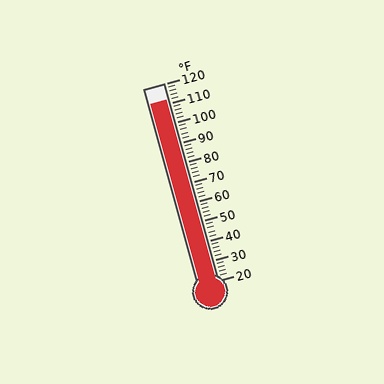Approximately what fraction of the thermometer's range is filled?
The thermometer is filled to approximately 90% of its range.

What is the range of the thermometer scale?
The thermometer scale ranges from 20°F to 120°F.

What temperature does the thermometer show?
The thermometer shows approximately 112°F.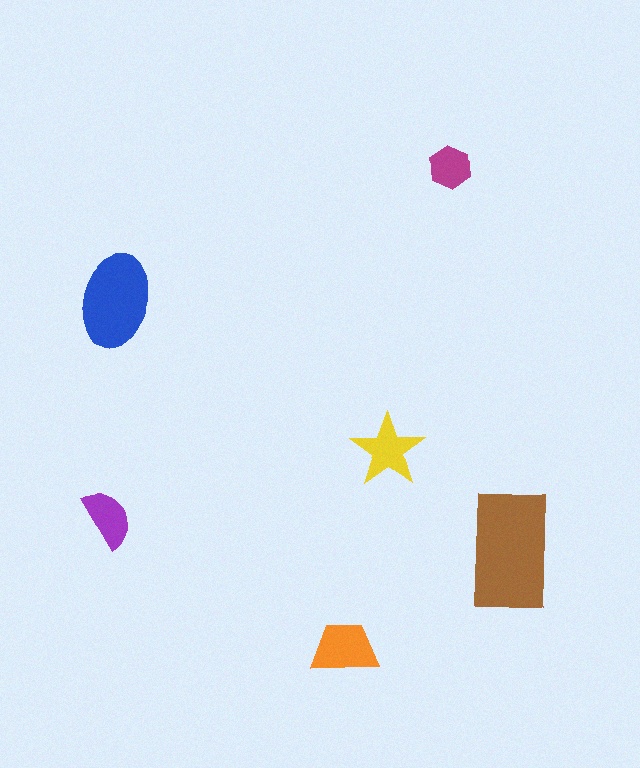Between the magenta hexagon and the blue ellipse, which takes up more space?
The blue ellipse.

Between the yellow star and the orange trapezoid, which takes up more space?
The orange trapezoid.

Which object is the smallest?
The magenta hexagon.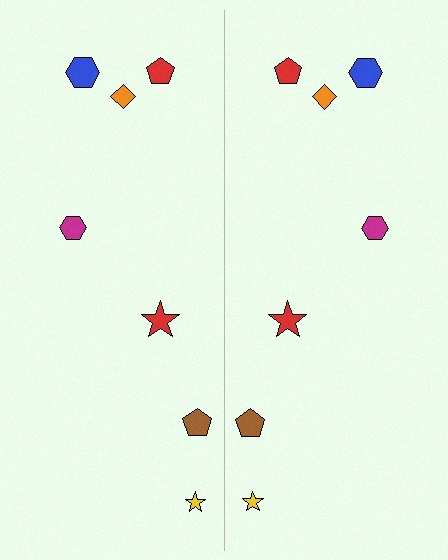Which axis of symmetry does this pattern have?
The pattern has a vertical axis of symmetry running through the center of the image.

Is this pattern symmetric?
Yes, this pattern has bilateral (reflection) symmetry.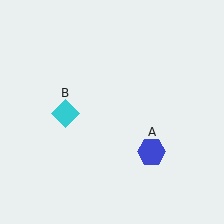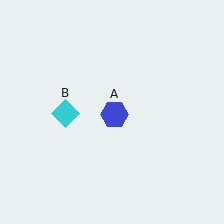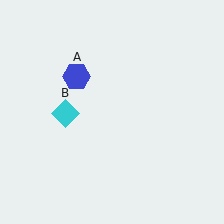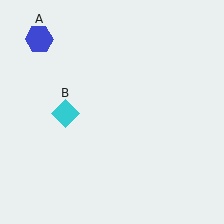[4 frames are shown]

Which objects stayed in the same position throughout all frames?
Cyan diamond (object B) remained stationary.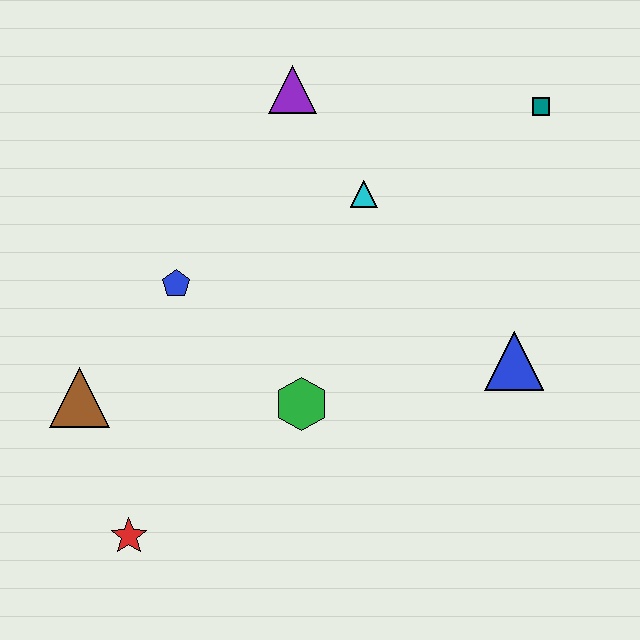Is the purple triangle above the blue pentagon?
Yes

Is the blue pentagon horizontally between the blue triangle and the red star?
Yes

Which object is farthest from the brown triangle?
The teal square is farthest from the brown triangle.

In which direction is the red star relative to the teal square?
The red star is below the teal square.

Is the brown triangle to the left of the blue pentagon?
Yes